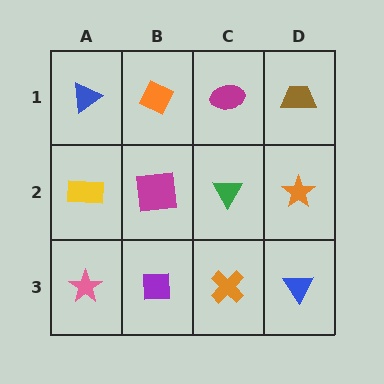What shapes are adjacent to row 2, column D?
A brown trapezoid (row 1, column D), a blue triangle (row 3, column D), a green triangle (row 2, column C).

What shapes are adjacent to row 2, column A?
A blue triangle (row 1, column A), a pink star (row 3, column A), a magenta square (row 2, column B).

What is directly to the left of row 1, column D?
A magenta ellipse.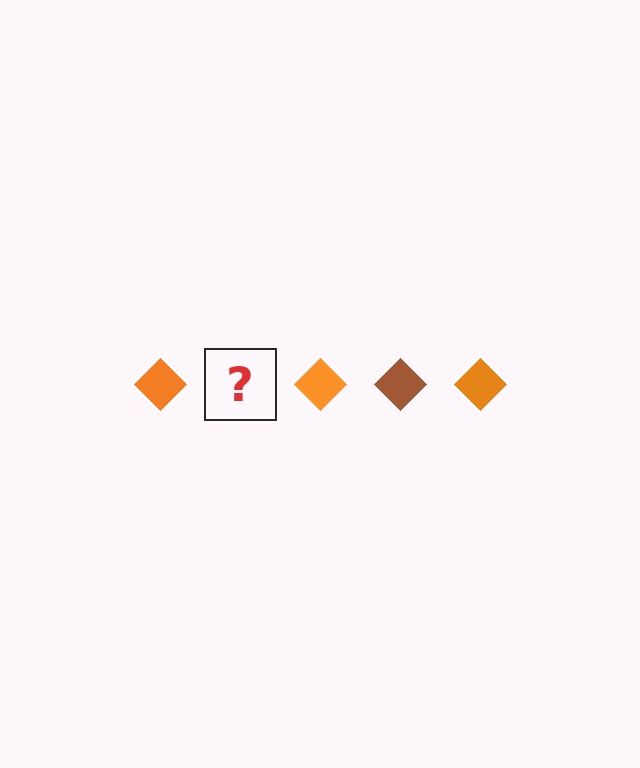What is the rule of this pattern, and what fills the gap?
The rule is that the pattern cycles through orange, brown diamonds. The gap should be filled with a brown diamond.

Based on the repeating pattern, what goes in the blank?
The blank should be a brown diamond.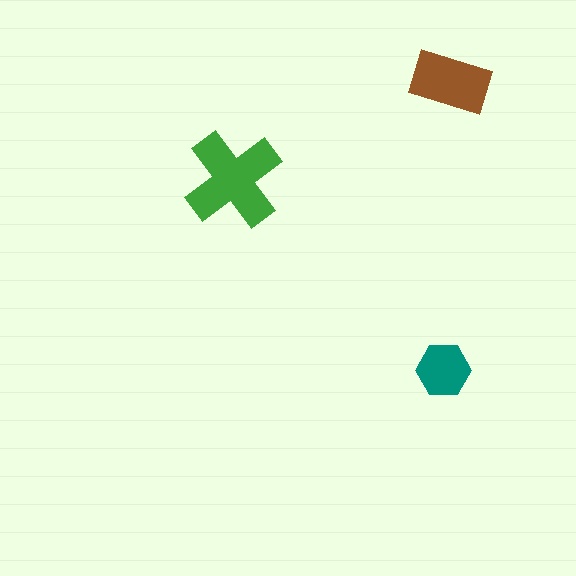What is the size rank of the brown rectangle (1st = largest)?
2nd.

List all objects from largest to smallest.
The green cross, the brown rectangle, the teal hexagon.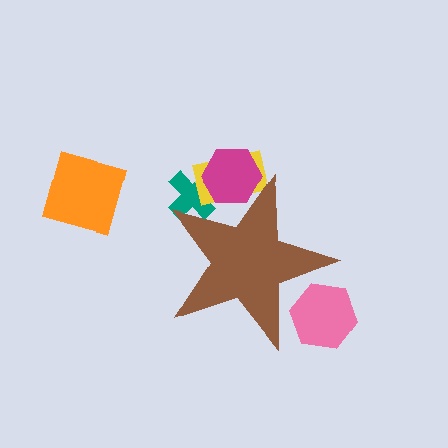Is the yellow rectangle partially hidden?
Yes, the yellow rectangle is partially hidden behind the brown star.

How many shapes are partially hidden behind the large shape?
4 shapes are partially hidden.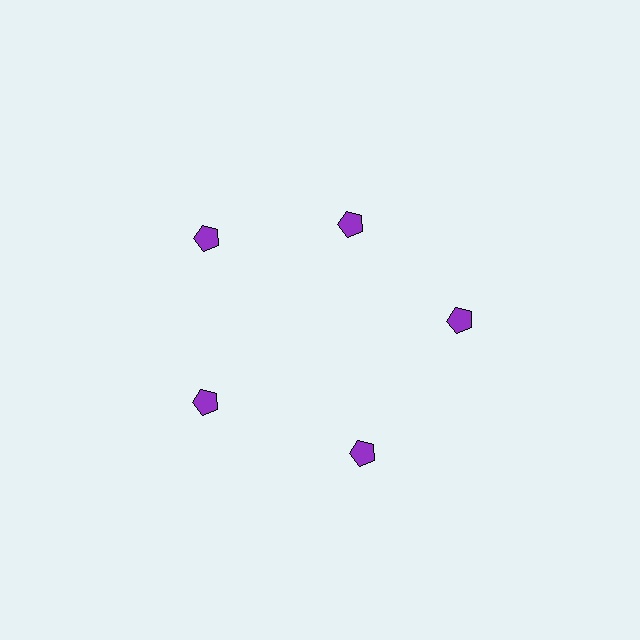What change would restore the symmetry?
The symmetry would be restored by moving it outward, back onto the ring so that all 5 pentagons sit at equal angles and equal distance from the center.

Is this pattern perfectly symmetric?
No. The 5 purple pentagons are arranged in a ring, but one element near the 1 o'clock position is pulled inward toward the center, breaking the 5-fold rotational symmetry.